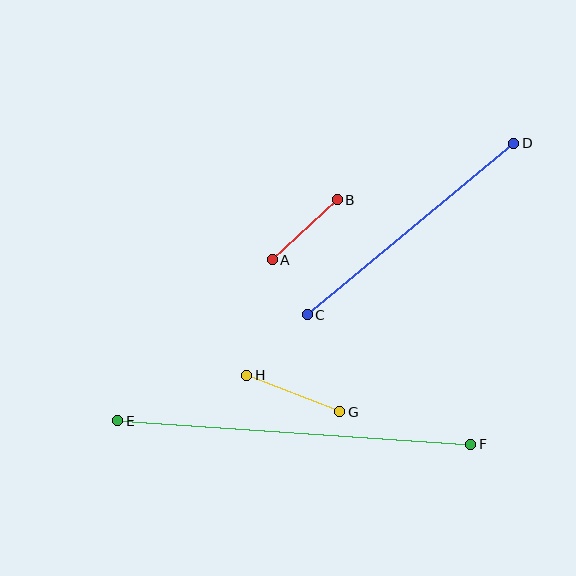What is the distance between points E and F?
The distance is approximately 354 pixels.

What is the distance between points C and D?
The distance is approximately 269 pixels.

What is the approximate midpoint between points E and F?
The midpoint is at approximately (294, 433) pixels.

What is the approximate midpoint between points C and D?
The midpoint is at approximately (411, 229) pixels.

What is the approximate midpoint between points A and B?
The midpoint is at approximately (305, 230) pixels.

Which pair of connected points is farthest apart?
Points E and F are farthest apart.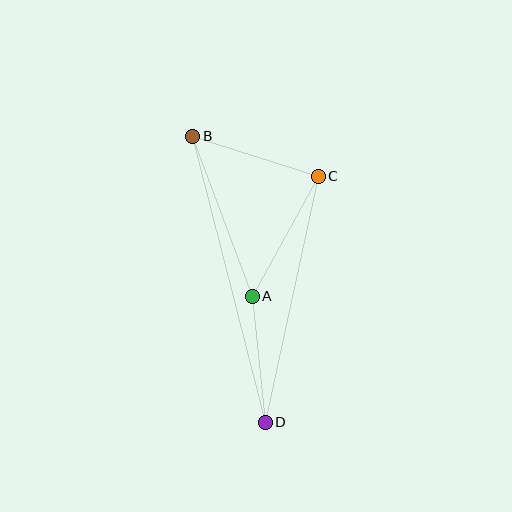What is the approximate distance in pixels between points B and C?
The distance between B and C is approximately 132 pixels.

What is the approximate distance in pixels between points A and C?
The distance between A and C is approximately 137 pixels.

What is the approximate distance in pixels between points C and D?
The distance between C and D is approximately 252 pixels.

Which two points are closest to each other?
Points A and D are closest to each other.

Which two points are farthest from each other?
Points B and D are farthest from each other.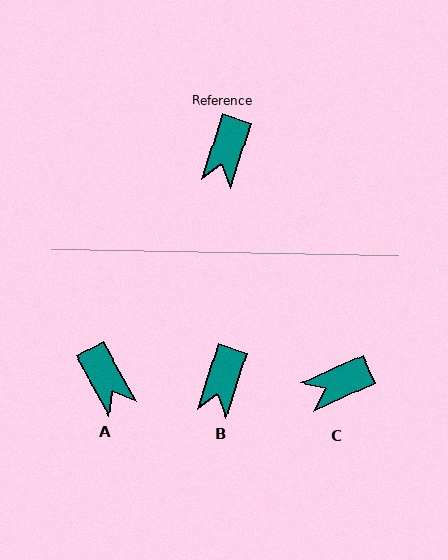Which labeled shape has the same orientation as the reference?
B.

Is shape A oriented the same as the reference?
No, it is off by about 46 degrees.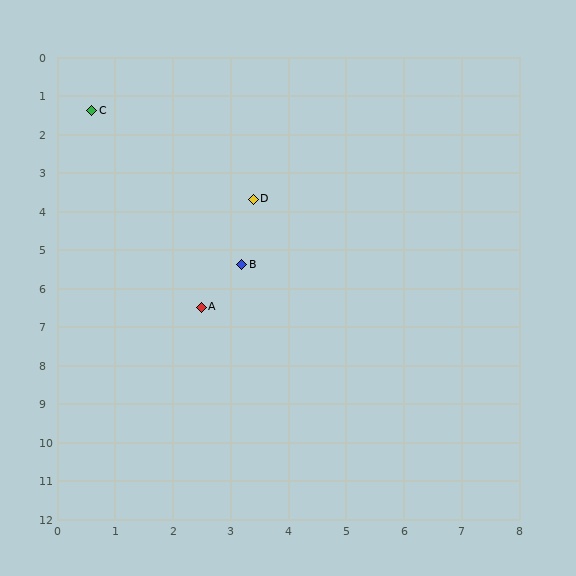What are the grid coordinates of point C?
Point C is at approximately (0.6, 1.4).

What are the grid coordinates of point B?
Point B is at approximately (3.2, 5.4).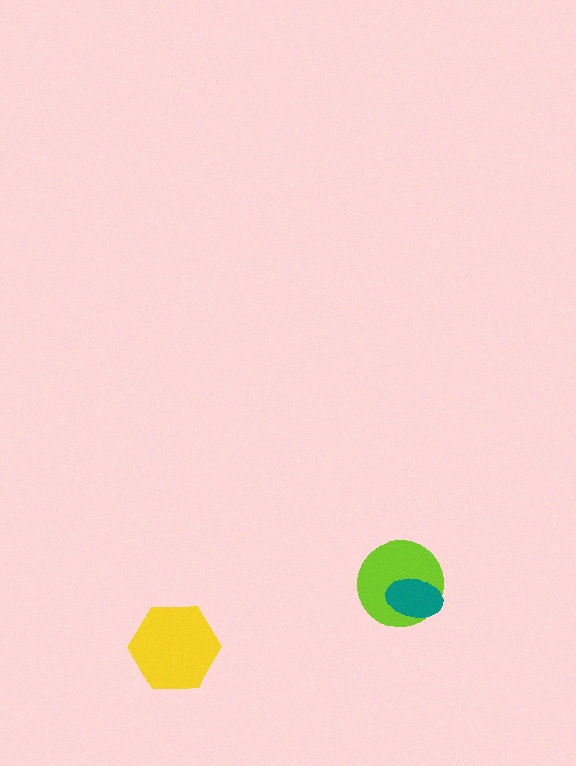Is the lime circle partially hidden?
Yes, it is partially covered by another shape.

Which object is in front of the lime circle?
The teal ellipse is in front of the lime circle.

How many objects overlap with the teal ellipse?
1 object overlaps with the teal ellipse.